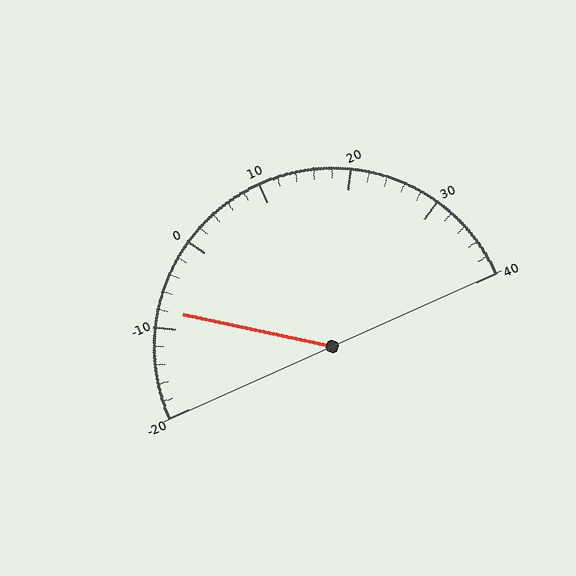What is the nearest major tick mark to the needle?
The nearest major tick mark is -10.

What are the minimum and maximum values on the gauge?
The gauge ranges from -20 to 40.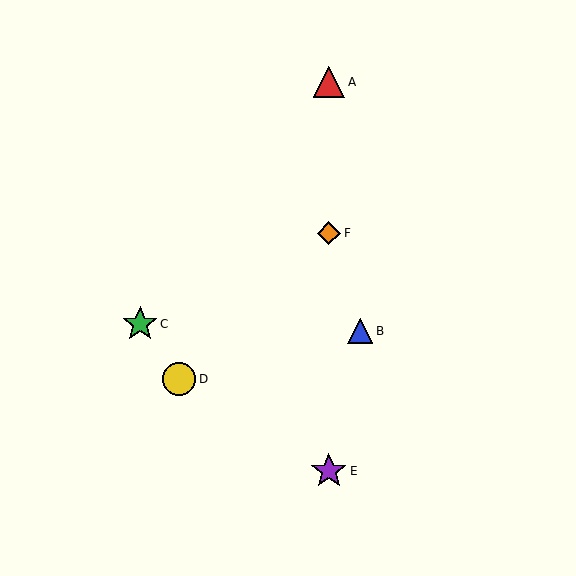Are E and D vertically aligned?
No, E is at x≈329 and D is at x≈179.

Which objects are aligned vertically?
Objects A, E, F are aligned vertically.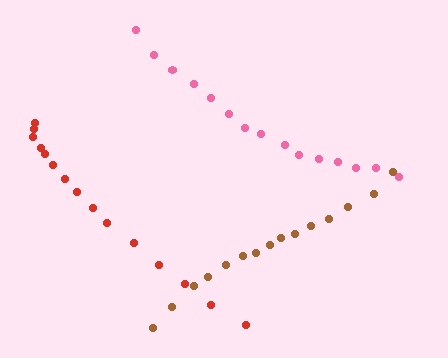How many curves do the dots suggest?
There are 3 distinct paths.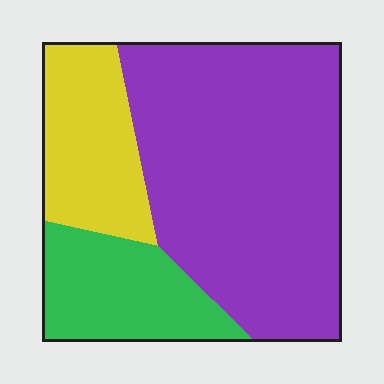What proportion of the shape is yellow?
Yellow takes up between a sixth and a third of the shape.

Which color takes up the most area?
Purple, at roughly 60%.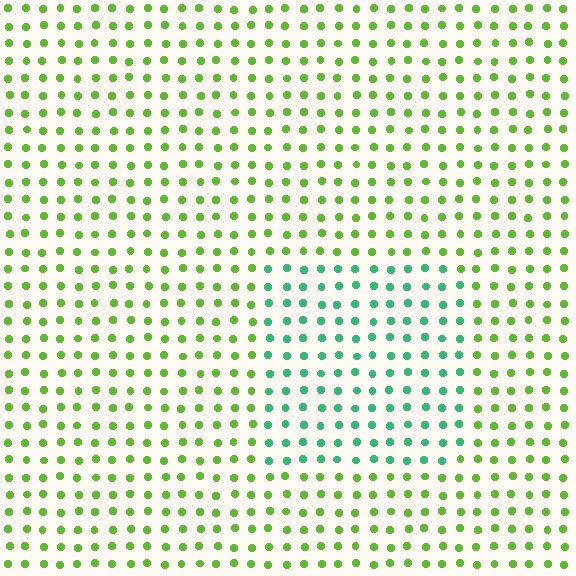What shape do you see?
I see a rectangle.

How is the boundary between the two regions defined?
The boundary is defined purely by a slight shift in hue (about 48 degrees). Spacing, size, and orientation are identical on both sides.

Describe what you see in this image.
The image is filled with small lime elements in a uniform arrangement. A rectangle-shaped region is visible where the elements are tinted to a slightly different hue, forming a subtle color boundary.